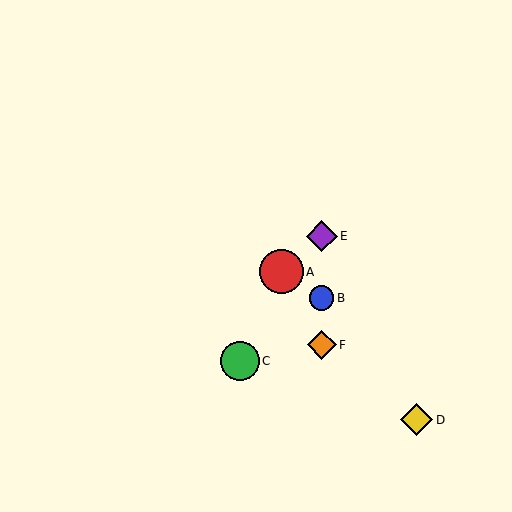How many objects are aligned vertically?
3 objects (B, E, F) are aligned vertically.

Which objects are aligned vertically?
Objects B, E, F are aligned vertically.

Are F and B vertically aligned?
Yes, both are at x≈322.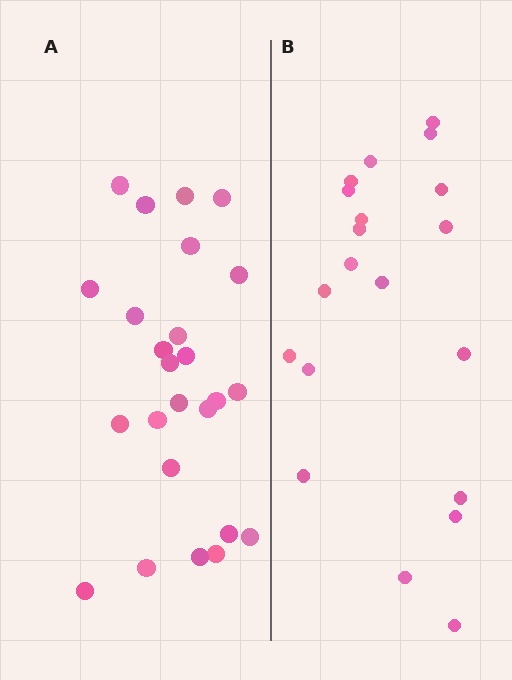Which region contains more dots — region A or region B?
Region A (the left region) has more dots.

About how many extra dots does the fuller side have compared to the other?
Region A has about 5 more dots than region B.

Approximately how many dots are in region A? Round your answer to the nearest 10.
About 20 dots. (The exact count is 25, which rounds to 20.)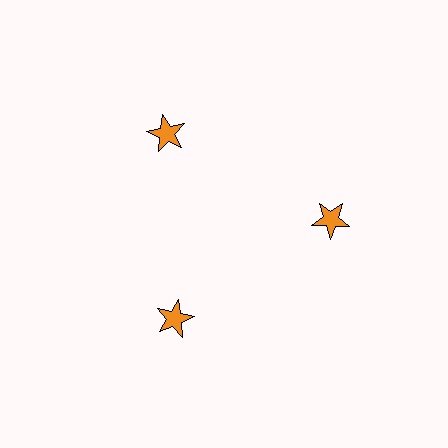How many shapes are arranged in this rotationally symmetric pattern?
There are 3 shapes, arranged in 3 groups of 1.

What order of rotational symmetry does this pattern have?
This pattern has 3-fold rotational symmetry.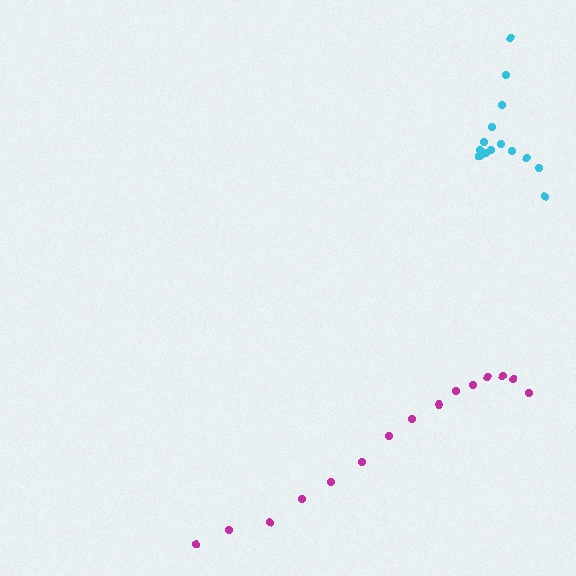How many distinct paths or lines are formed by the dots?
There are 2 distinct paths.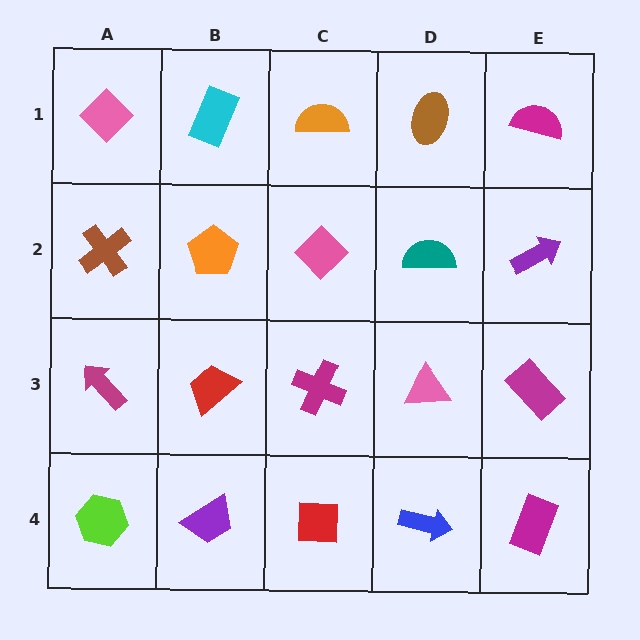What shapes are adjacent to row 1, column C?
A pink diamond (row 2, column C), a cyan rectangle (row 1, column B), a brown ellipse (row 1, column D).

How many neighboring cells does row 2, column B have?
4.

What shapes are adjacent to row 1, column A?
A brown cross (row 2, column A), a cyan rectangle (row 1, column B).